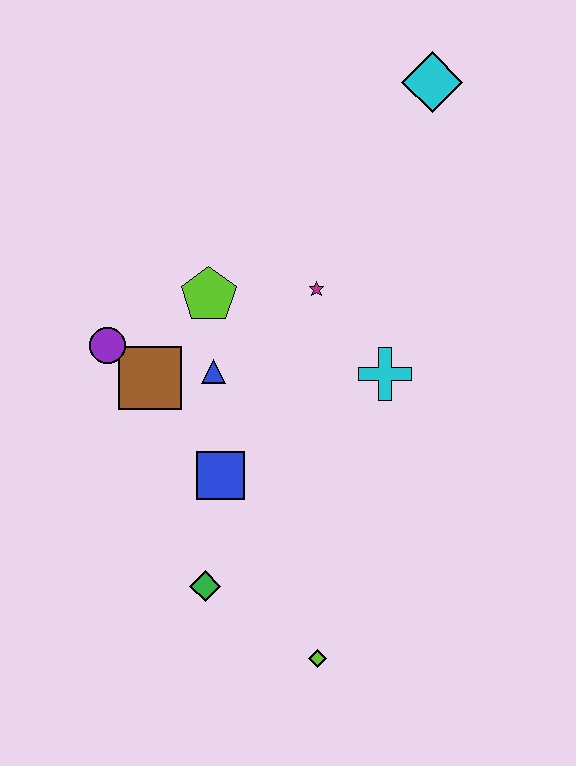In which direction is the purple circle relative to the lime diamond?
The purple circle is above the lime diamond.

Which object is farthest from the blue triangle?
The cyan diamond is farthest from the blue triangle.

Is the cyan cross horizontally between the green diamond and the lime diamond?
No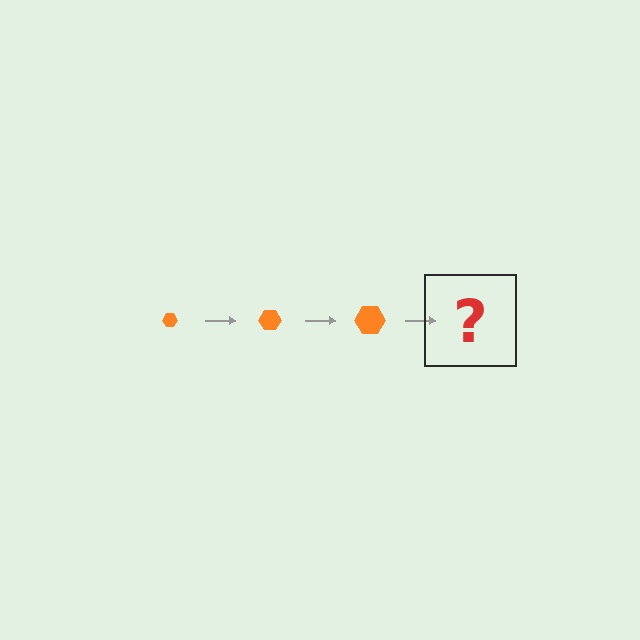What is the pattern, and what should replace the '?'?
The pattern is that the hexagon gets progressively larger each step. The '?' should be an orange hexagon, larger than the previous one.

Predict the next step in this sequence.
The next step is an orange hexagon, larger than the previous one.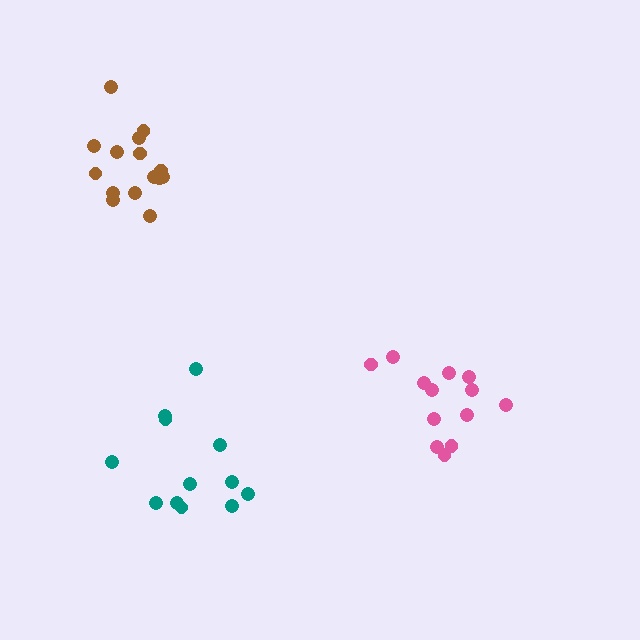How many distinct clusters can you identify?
There are 3 distinct clusters.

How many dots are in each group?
Group 1: 13 dots, Group 2: 12 dots, Group 3: 15 dots (40 total).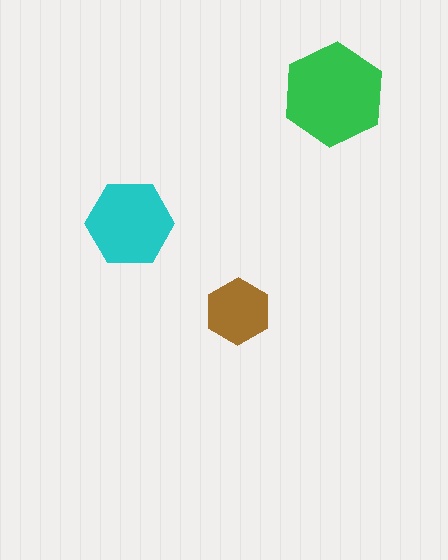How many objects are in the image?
There are 3 objects in the image.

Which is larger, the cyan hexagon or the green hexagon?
The green one.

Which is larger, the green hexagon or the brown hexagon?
The green one.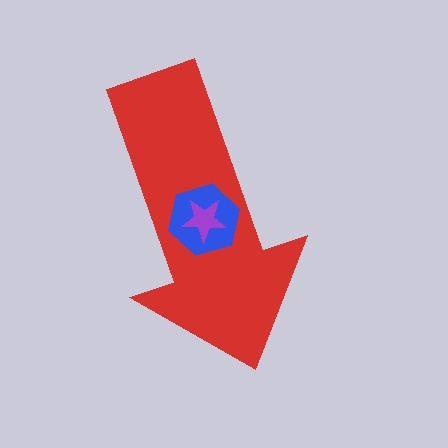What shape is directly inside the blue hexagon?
The purple star.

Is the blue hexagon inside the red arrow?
Yes.